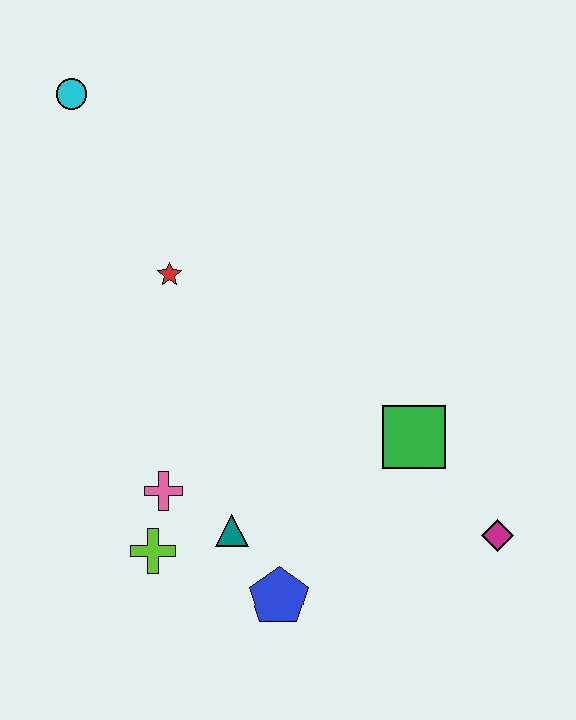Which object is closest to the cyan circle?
The red star is closest to the cyan circle.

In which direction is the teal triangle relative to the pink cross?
The teal triangle is to the right of the pink cross.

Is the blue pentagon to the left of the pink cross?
No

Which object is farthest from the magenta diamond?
The cyan circle is farthest from the magenta diamond.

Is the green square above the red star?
No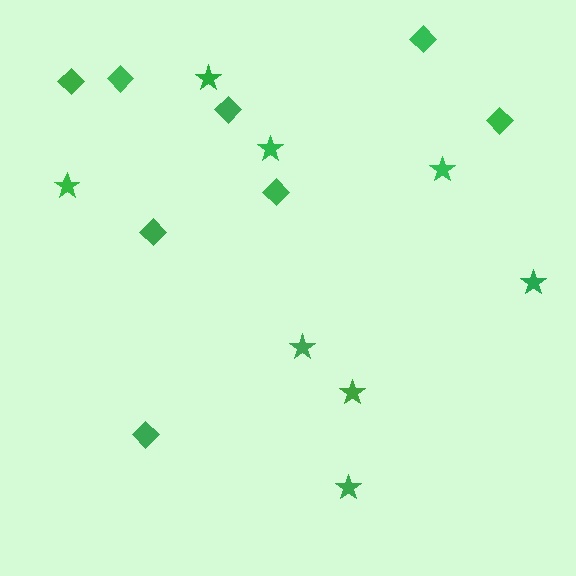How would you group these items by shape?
There are 2 groups: one group of stars (8) and one group of diamonds (8).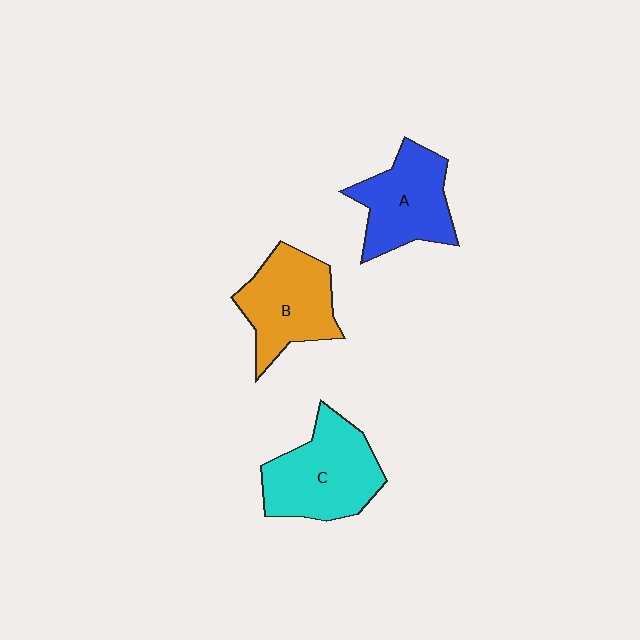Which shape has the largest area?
Shape C (cyan).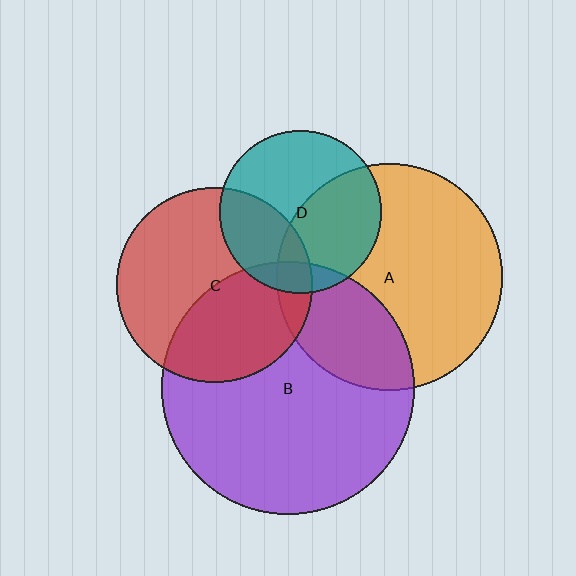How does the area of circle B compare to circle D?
Approximately 2.4 times.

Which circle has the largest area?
Circle B (purple).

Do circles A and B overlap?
Yes.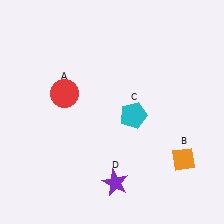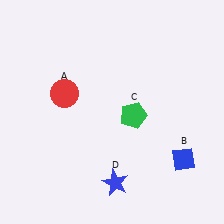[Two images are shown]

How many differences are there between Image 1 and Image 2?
There are 3 differences between the two images.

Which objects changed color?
B changed from orange to blue. C changed from cyan to green. D changed from purple to blue.